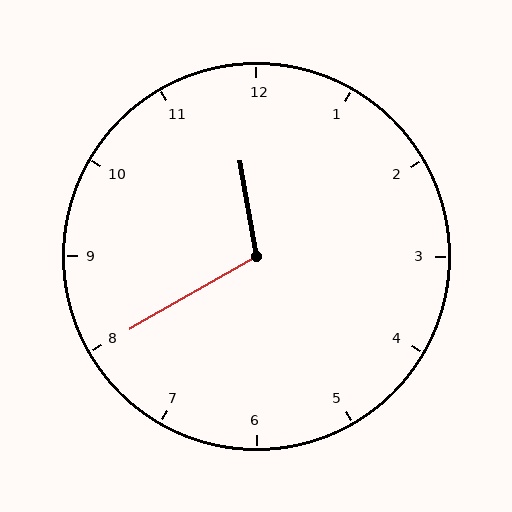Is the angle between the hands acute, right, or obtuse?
It is obtuse.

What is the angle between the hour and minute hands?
Approximately 110 degrees.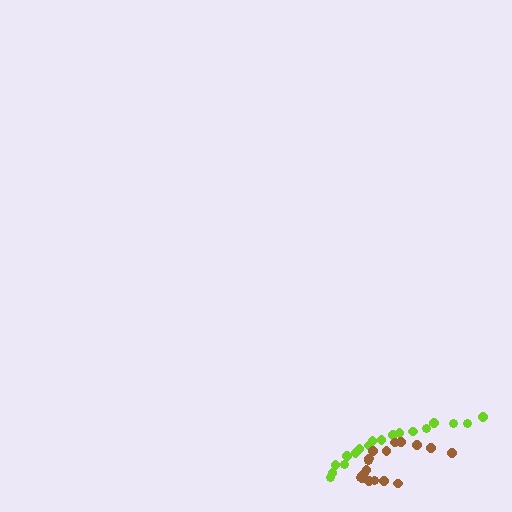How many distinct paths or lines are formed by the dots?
There are 2 distinct paths.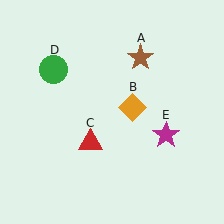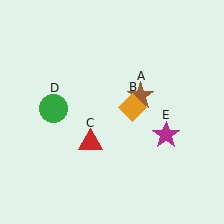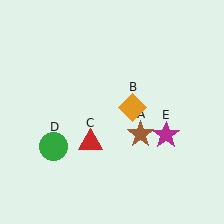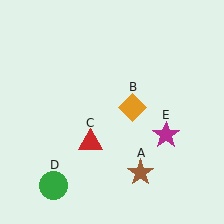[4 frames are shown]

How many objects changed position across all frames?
2 objects changed position: brown star (object A), green circle (object D).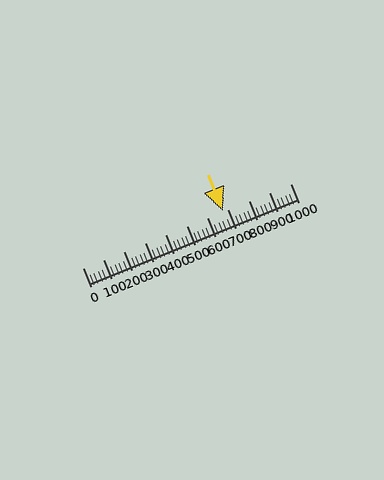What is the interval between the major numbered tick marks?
The major tick marks are spaced 100 units apart.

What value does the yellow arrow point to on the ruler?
The yellow arrow points to approximately 678.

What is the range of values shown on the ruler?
The ruler shows values from 0 to 1000.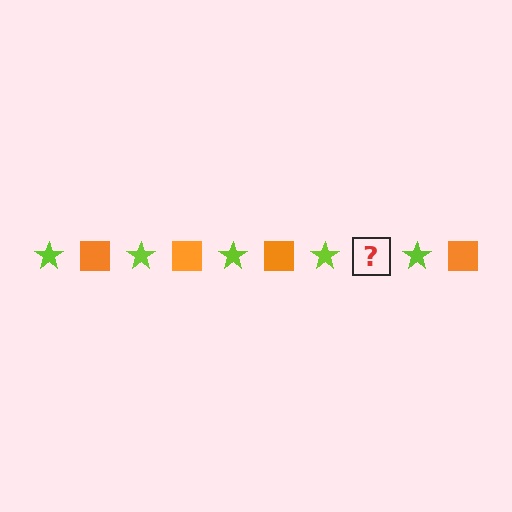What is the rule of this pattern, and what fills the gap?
The rule is that the pattern alternates between lime star and orange square. The gap should be filled with an orange square.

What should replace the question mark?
The question mark should be replaced with an orange square.